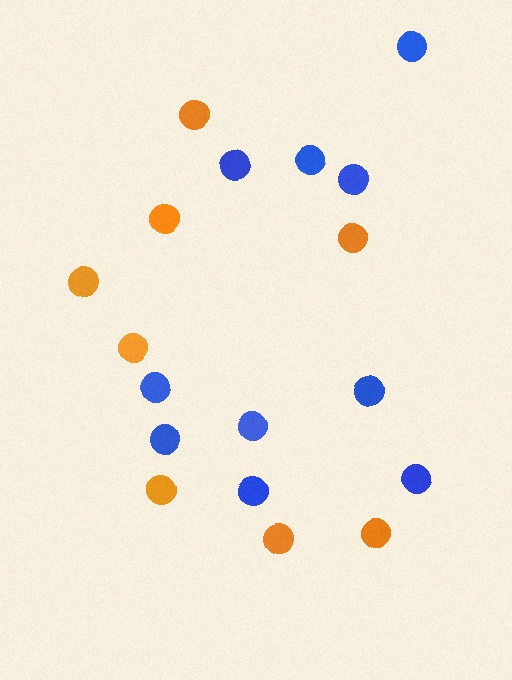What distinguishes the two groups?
There are 2 groups: one group of blue circles (10) and one group of orange circles (8).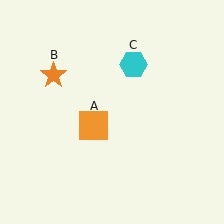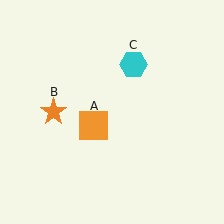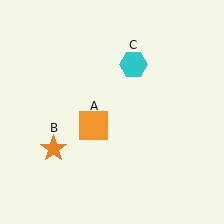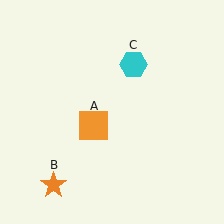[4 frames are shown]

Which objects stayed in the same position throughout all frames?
Orange square (object A) and cyan hexagon (object C) remained stationary.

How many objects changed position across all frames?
1 object changed position: orange star (object B).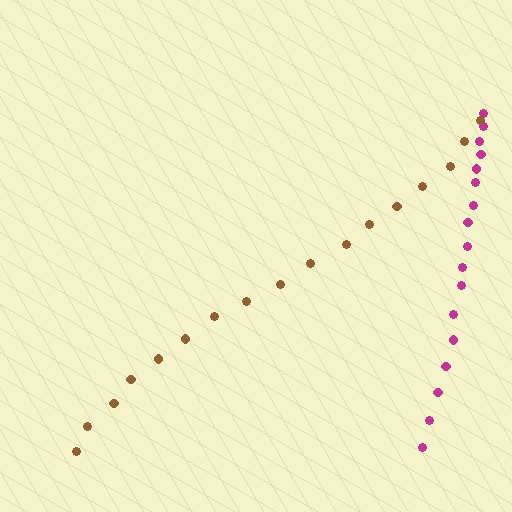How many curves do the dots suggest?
There are 2 distinct paths.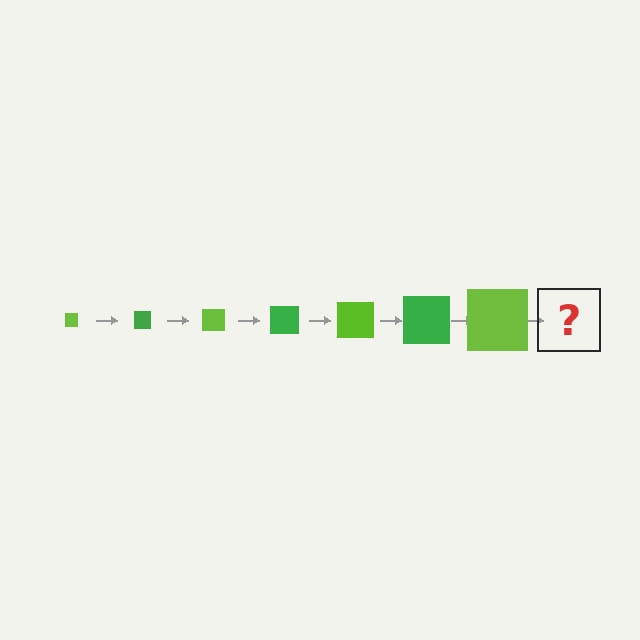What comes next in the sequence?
The next element should be a green square, larger than the previous one.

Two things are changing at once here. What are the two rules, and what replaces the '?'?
The two rules are that the square grows larger each step and the color cycles through lime and green. The '?' should be a green square, larger than the previous one.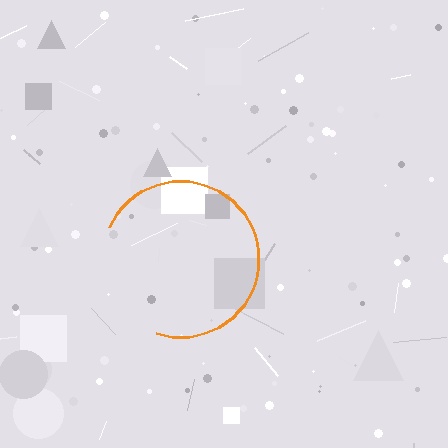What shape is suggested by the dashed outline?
The dashed outline suggests a circle.